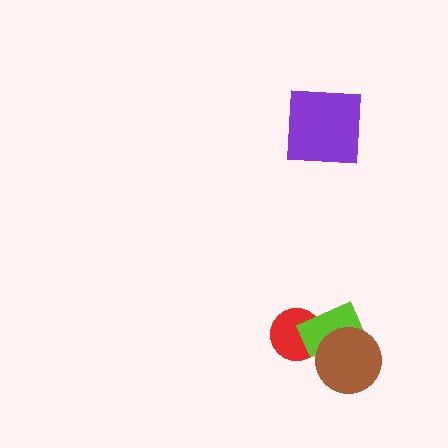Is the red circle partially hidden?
Yes, it is partially covered by another shape.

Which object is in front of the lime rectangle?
The brown circle is in front of the lime rectangle.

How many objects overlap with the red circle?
1 object overlaps with the red circle.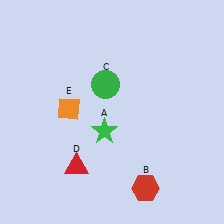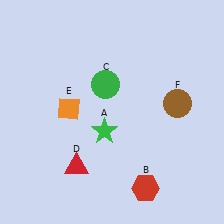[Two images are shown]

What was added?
A brown circle (F) was added in Image 2.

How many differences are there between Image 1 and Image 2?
There is 1 difference between the two images.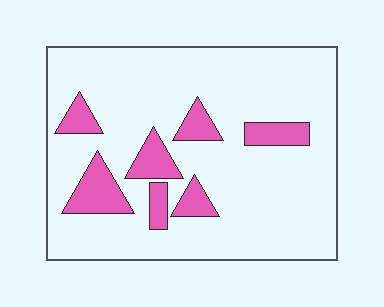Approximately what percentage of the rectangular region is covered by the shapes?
Approximately 15%.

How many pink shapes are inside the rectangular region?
7.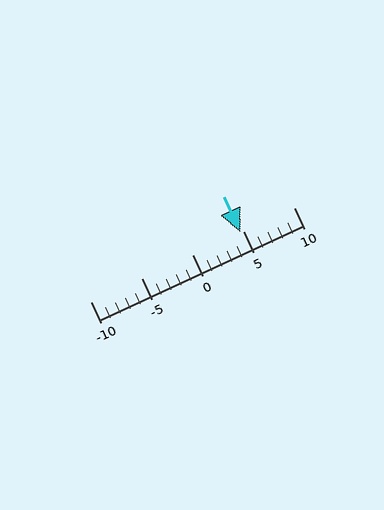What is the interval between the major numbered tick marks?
The major tick marks are spaced 5 units apart.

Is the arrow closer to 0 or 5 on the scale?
The arrow is closer to 5.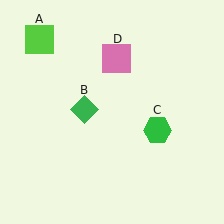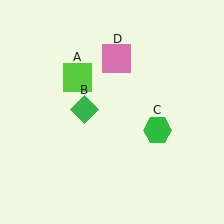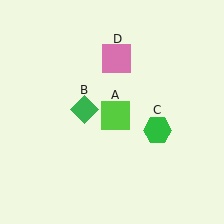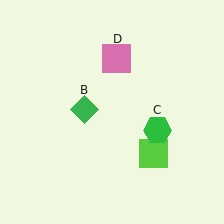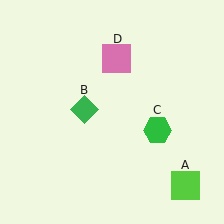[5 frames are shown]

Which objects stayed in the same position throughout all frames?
Green diamond (object B) and green hexagon (object C) and pink square (object D) remained stationary.